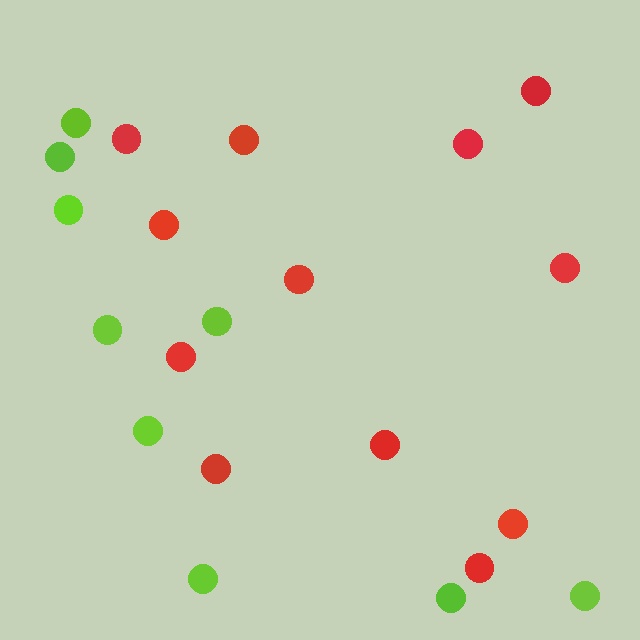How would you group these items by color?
There are 2 groups: one group of red circles (12) and one group of lime circles (9).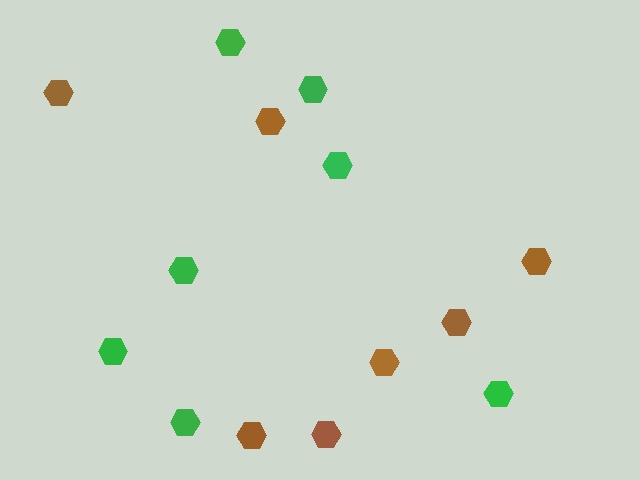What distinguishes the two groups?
There are 2 groups: one group of brown hexagons (7) and one group of green hexagons (7).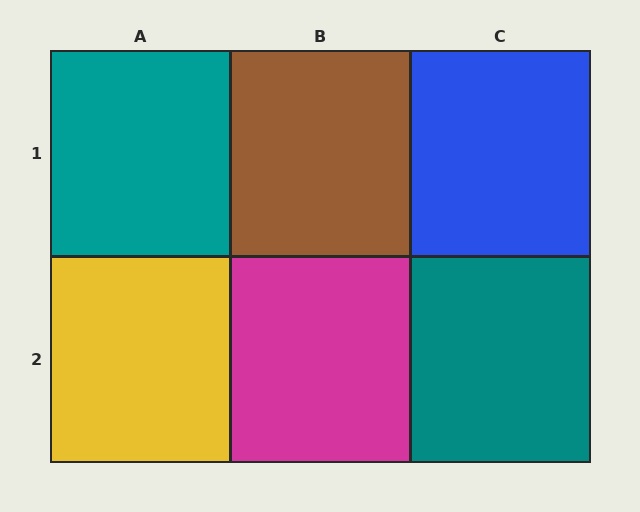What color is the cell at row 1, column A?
Teal.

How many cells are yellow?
1 cell is yellow.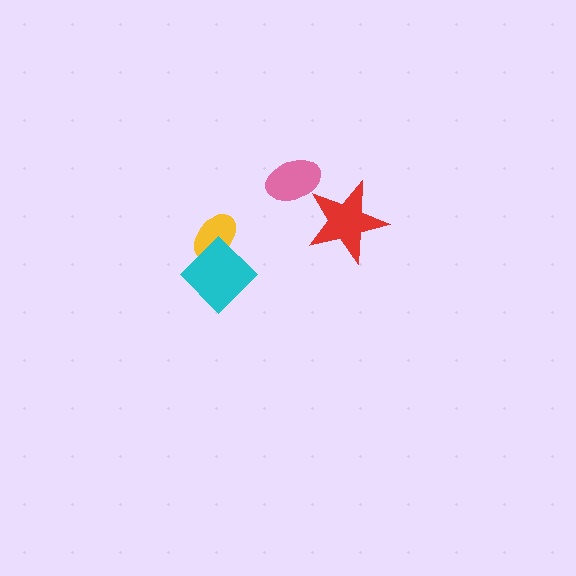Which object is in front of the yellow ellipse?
The cyan diamond is in front of the yellow ellipse.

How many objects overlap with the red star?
0 objects overlap with the red star.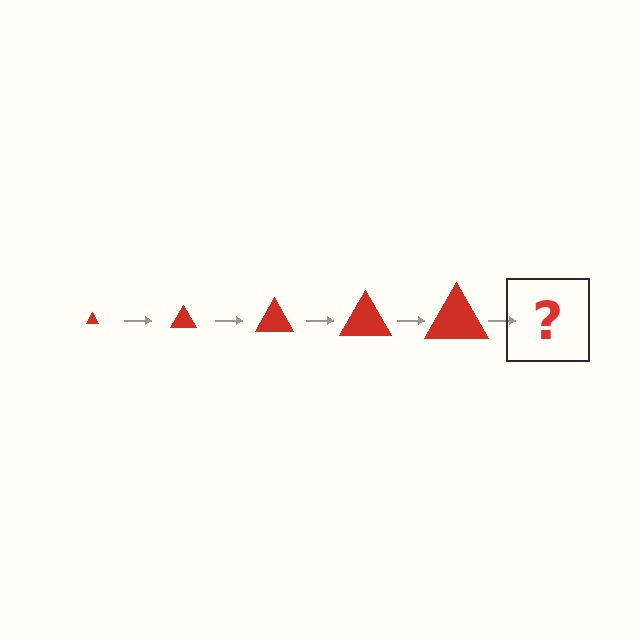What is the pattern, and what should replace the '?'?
The pattern is that the triangle gets progressively larger each step. The '?' should be a red triangle, larger than the previous one.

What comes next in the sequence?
The next element should be a red triangle, larger than the previous one.